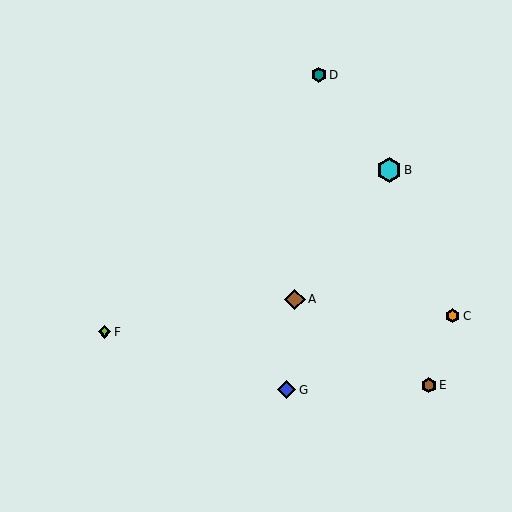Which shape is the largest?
The cyan hexagon (labeled B) is the largest.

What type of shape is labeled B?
Shape B is a cyan hexagon.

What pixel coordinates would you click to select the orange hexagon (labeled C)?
Click at (452, 316) to select the orange hexagon C.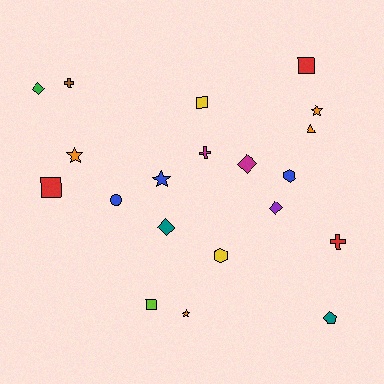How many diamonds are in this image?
There are 4 diamonds.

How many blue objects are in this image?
There are 3 blue objects.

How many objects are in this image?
There are 20 objects.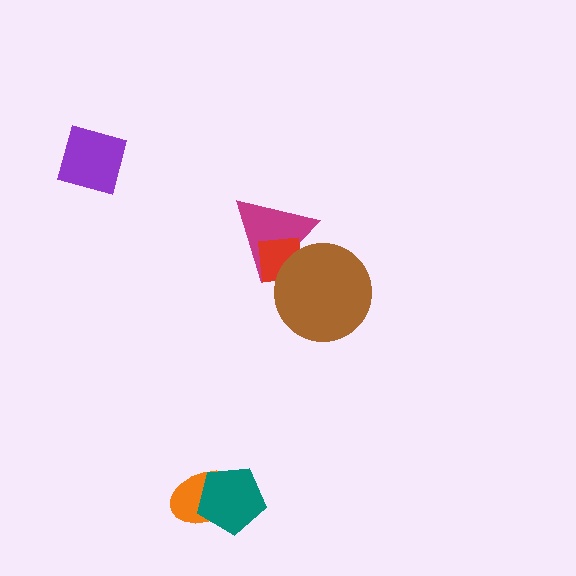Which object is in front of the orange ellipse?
The teal pentagon is in front of the orange ellipse.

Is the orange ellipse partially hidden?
Yes, it is partially covered by another shape.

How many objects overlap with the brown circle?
2 objects overlap with the brown circle.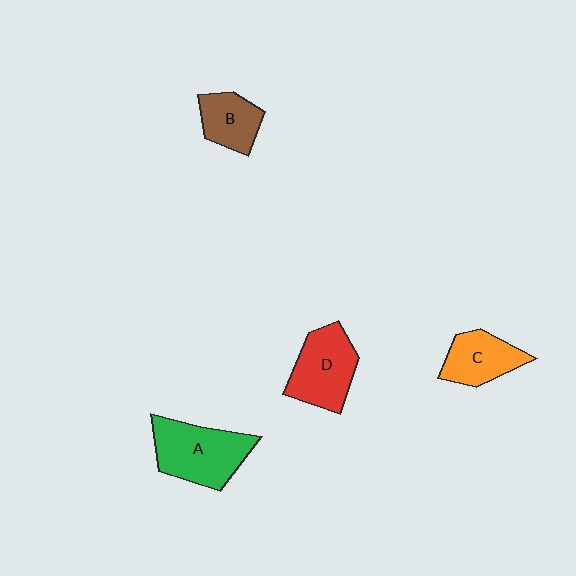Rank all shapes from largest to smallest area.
From largest to smallest: A (green), D (red), C (orange), B (brown).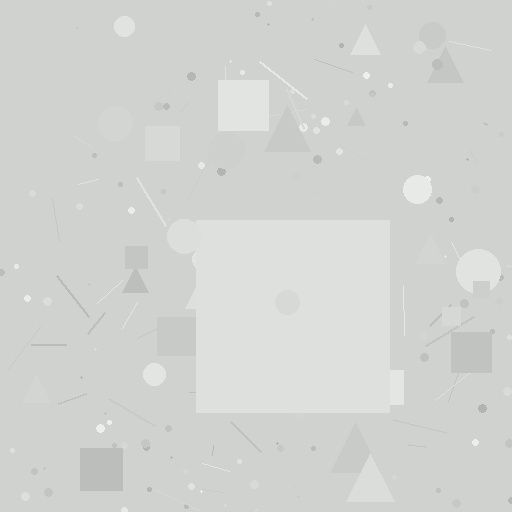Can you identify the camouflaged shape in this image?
The camouflaged shape is a square.